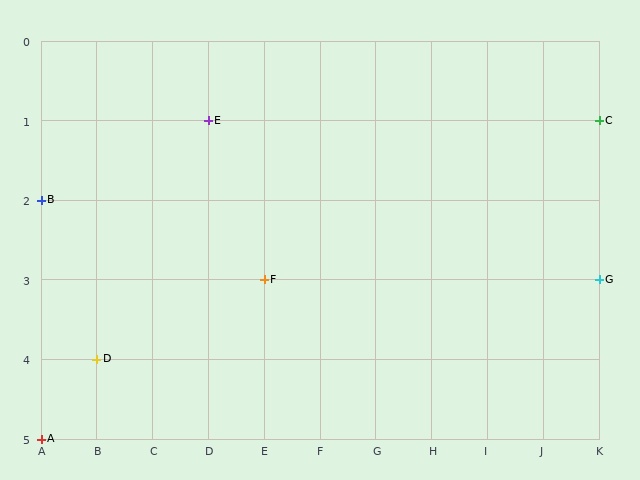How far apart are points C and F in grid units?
Points C and F are 6 columns and 2 rows apart (about 6.3 grid units diagonally).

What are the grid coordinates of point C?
Point C is at grid coordinates (K, 1).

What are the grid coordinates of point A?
Point A is at grid coordinates (A, 5).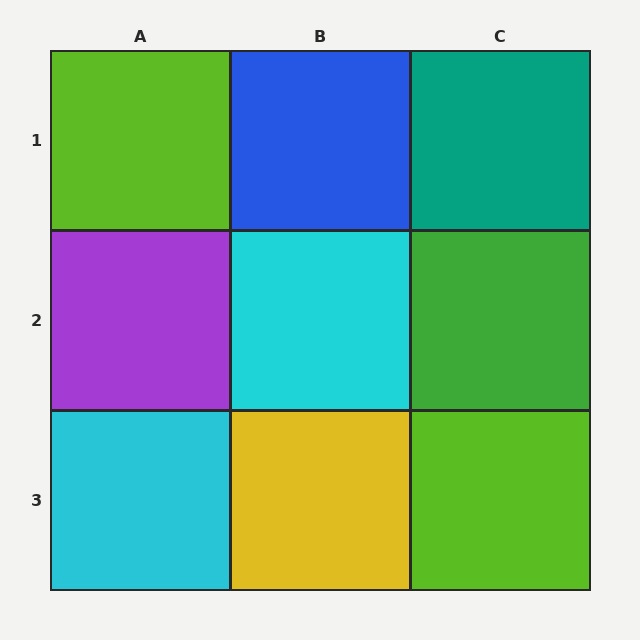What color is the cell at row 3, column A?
Cyan.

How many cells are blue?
1 cell is blue.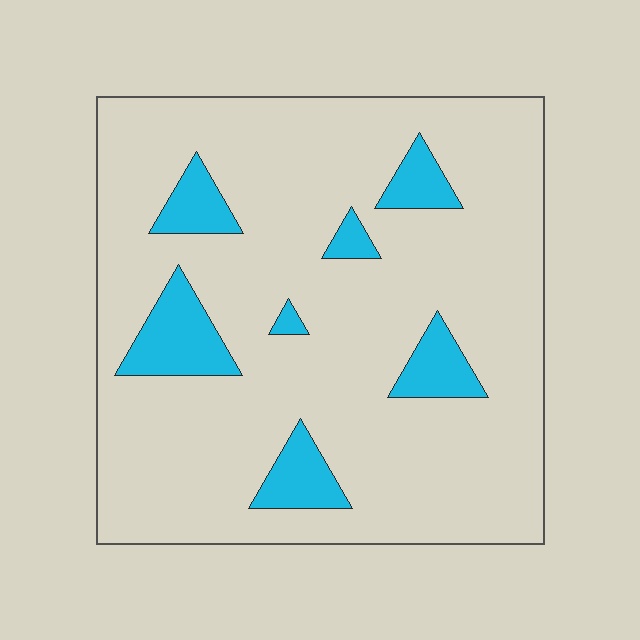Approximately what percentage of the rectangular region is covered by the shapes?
Approximately 15%.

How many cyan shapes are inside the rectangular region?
7.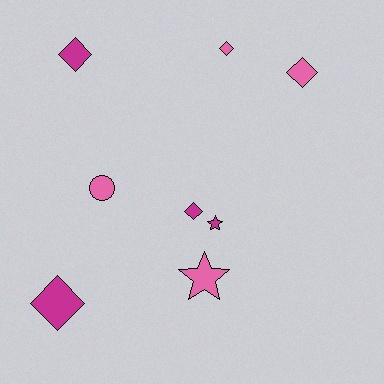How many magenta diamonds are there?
There are 3 magenta diamonds.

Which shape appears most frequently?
Diamond, with 5 objects.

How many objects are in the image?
There are 8 objects.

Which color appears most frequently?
Pink, with 4 objects.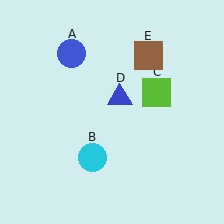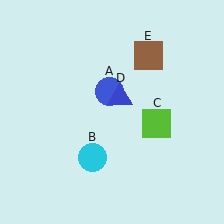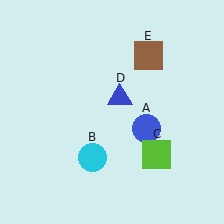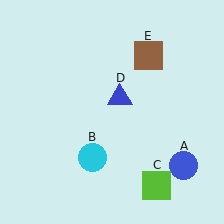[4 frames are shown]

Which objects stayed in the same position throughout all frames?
Cyan circle (object B) and blue triangle (object D) and brown square (object E) remained stationary.